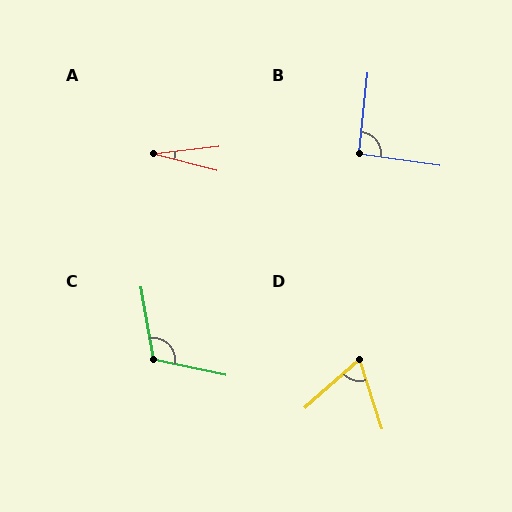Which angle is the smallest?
A, at approximately 22 degrees.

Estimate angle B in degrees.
Approximately 92 degrees.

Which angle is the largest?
C, at approximately 112 degrees.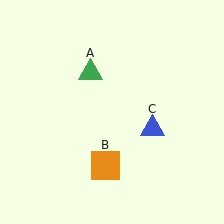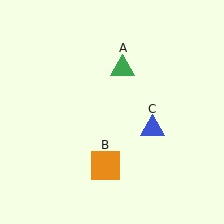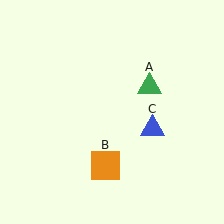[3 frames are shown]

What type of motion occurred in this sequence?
The green triangle (object A) rotated clockwise around the center of the scene.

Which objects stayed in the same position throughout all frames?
Orange square (object B) and blue triangle (object C) remained stationary.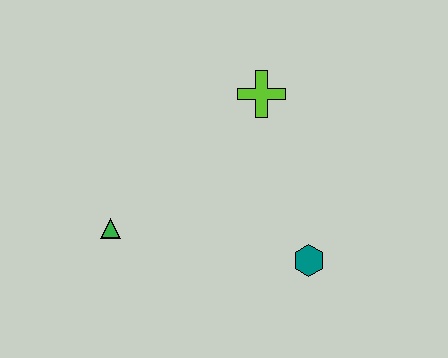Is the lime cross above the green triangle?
Yes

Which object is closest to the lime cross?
The teal hexagon is closest to the lime cross.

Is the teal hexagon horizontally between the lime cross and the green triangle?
No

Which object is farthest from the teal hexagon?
The green triangle is farthest from the teal hexagon.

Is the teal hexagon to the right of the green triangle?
Yes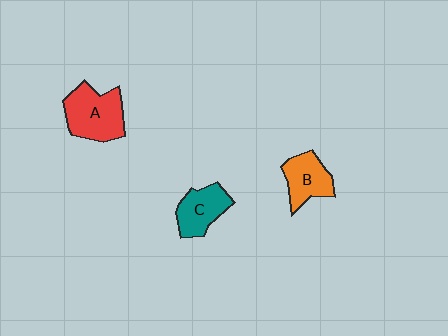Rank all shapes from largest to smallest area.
From largest to smallest: A (red), C (teal), B (orange).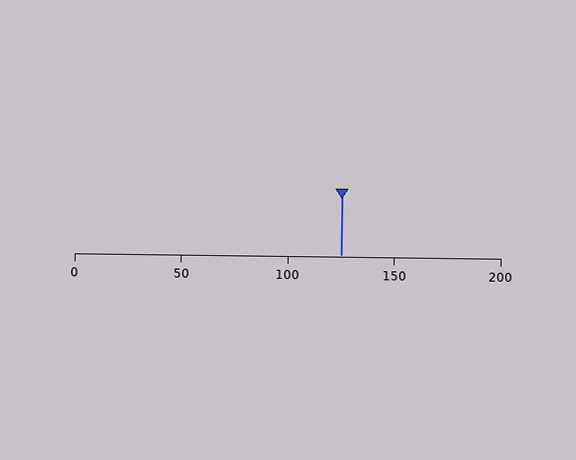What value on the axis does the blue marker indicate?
The marker indicates approximately 125.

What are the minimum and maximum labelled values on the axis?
The axis runs from 0 to 200.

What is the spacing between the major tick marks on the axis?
The major ticks are spaced 50 apart.